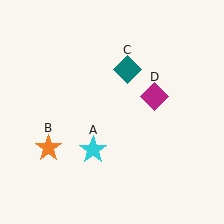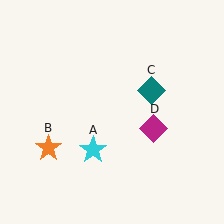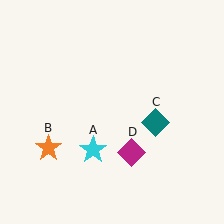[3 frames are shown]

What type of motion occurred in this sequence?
The teal diamond (object C), magenta diamond (object D) rotated clockwise around the center of the scene.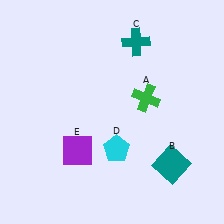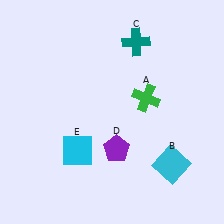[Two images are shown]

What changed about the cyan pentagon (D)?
In Image 1, D is cyan. In Image 2, it changed to purple.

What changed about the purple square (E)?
In Image 1, E is purple. In Image 2, it changed to cyan.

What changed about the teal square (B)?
In Image 1, B is teal. In Image 2, it changed to cyan.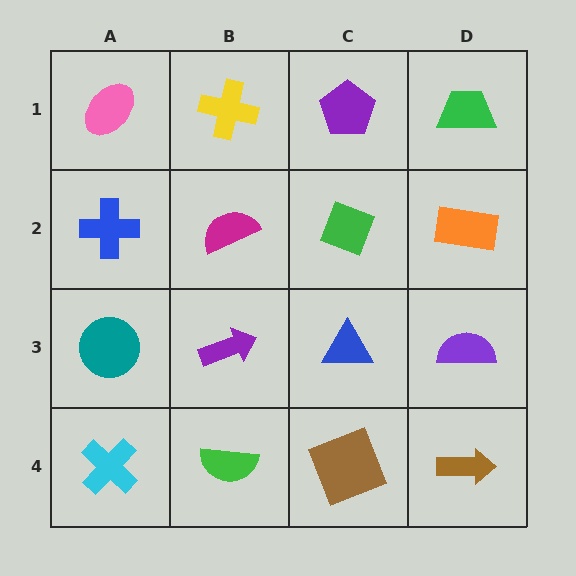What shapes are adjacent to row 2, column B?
A yellow cross (row 1, column B), a purple arrow (row 3, column B), a blue cross (row 2, column A), a green diamond (row 2, column C).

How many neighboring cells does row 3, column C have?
4.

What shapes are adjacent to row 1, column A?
A blue cross (row 2, column A), a yellow cross (row 1, column B).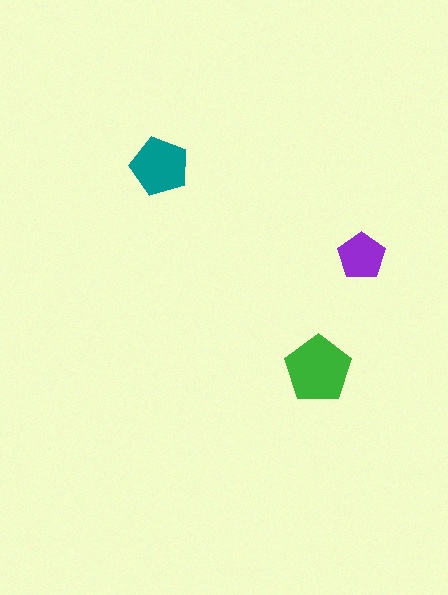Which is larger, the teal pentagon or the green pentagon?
The green one.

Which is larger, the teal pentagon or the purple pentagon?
The teal one.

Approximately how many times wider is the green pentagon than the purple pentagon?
About 1.5 times wider.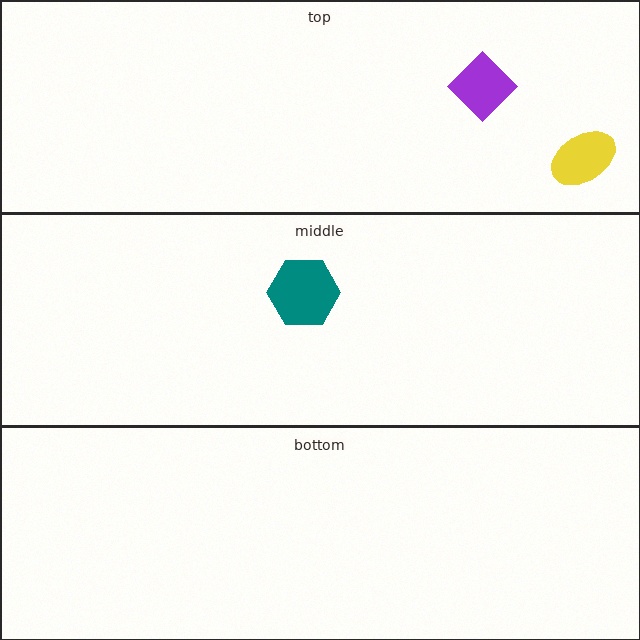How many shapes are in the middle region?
1.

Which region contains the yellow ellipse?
The top region.